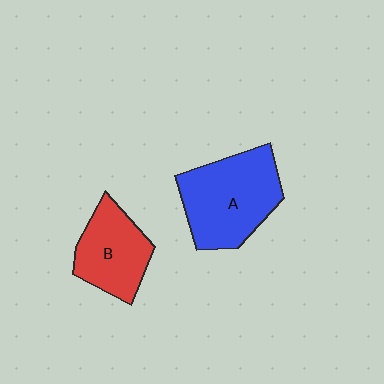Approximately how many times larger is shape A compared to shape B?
Approximately 1.4 times.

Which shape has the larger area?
Shape A (blue).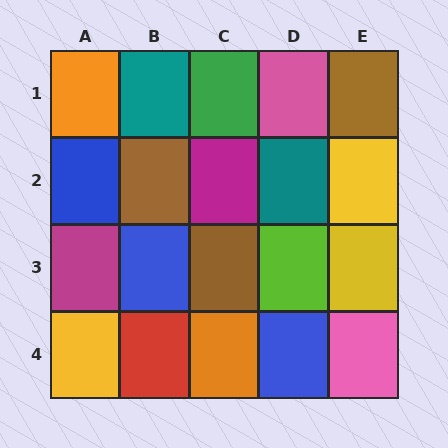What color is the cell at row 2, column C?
Magenta.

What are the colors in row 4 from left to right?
Yellow, red, orange, blue, pink.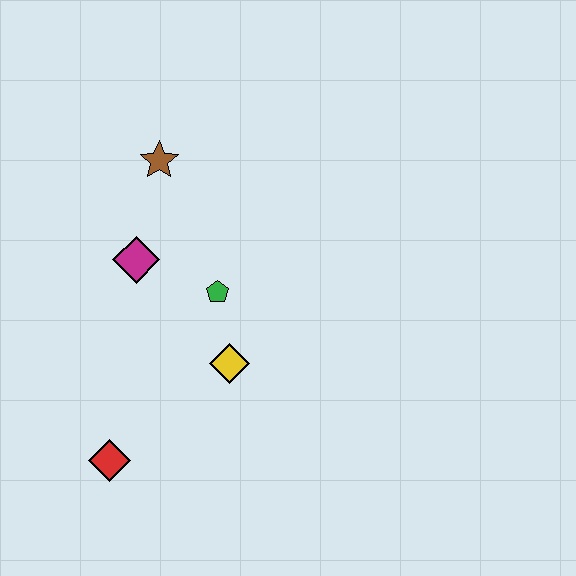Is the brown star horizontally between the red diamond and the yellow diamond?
Yes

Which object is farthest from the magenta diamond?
The red diamond is farthest from the magenta diamond.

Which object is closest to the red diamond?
The yellow diamond is closest to the red diamond.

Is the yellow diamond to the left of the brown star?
No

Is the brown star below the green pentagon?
No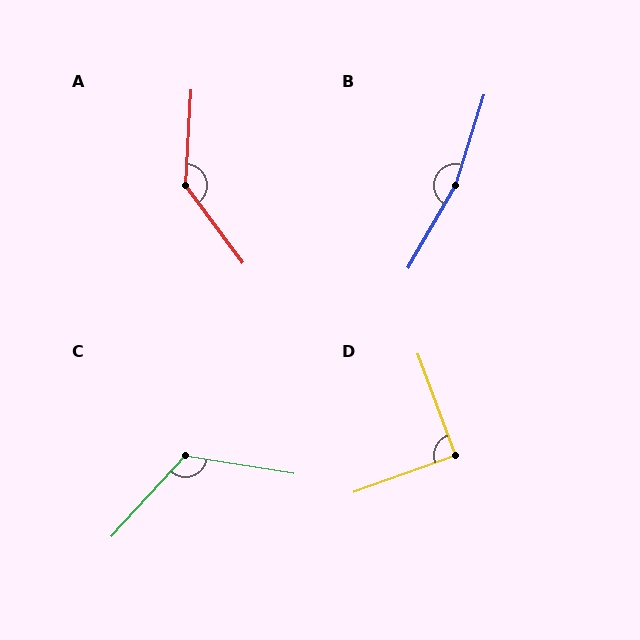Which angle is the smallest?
D, at approximately 90 degrees.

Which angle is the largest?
B, at approximately 168 degrees.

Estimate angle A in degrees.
Approximately 140 degrees.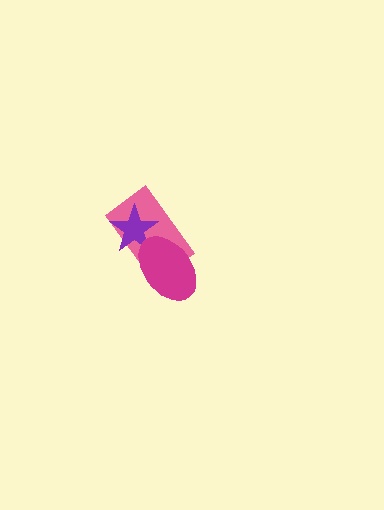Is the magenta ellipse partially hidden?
No, no other shape covers it.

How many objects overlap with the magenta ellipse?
2 objects overlap with the magenta ellipse.